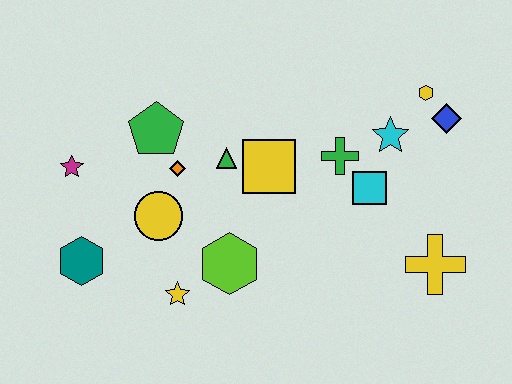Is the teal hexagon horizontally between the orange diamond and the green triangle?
No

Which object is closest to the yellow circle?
The orange diamond is closest to the yellow circle.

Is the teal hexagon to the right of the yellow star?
No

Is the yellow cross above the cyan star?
No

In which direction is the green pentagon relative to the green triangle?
The green pentagon is to the left of the green triangle.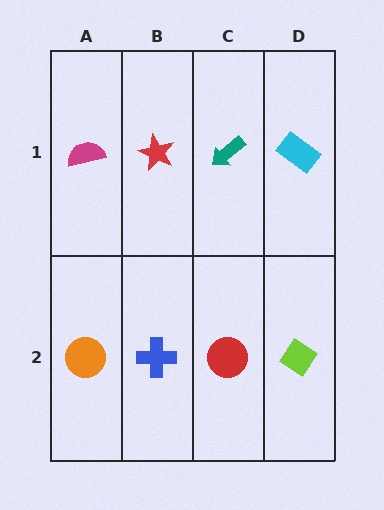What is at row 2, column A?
An orange circle.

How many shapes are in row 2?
4 shapes.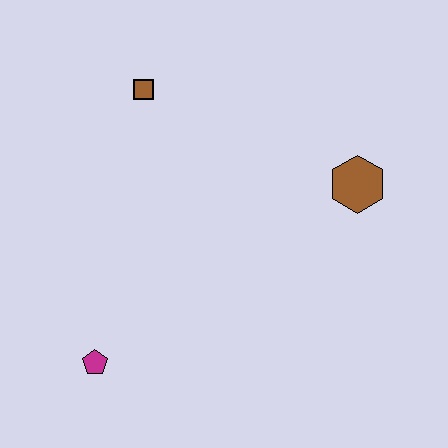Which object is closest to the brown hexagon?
The brown square is closest to the brown hexagon.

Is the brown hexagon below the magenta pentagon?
No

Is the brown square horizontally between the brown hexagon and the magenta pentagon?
Yes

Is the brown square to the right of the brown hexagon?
No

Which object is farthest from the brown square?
The magenta pentagon is farthest from the brown square.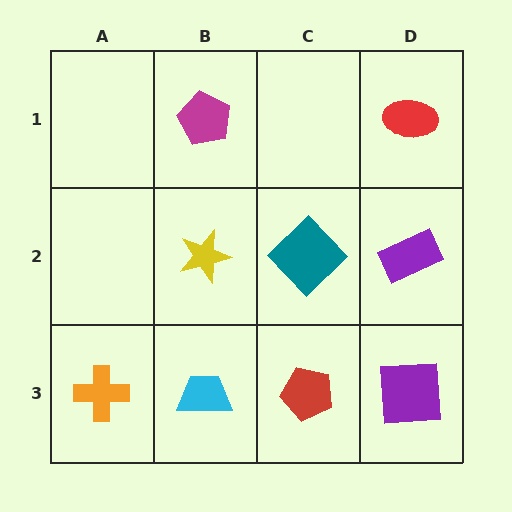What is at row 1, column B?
A magenta pentagon.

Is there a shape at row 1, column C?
No, that cell is empty.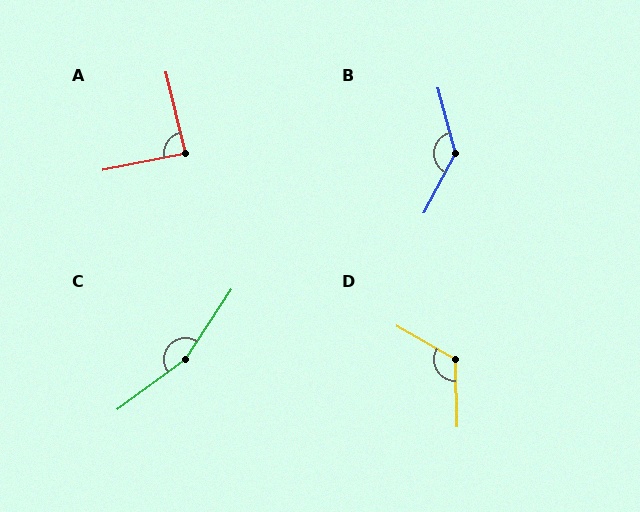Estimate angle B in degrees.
Approximately 137 degrees.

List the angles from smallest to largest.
A (87°), D (122°), B (137°), C (160°).